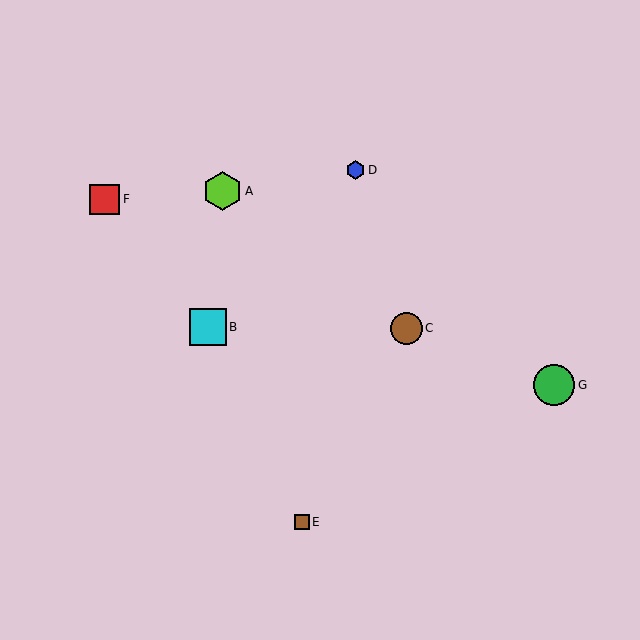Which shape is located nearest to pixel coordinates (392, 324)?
The brown circle (labeled C) at (406, 328) is nearest to that location.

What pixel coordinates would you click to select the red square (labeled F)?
Click at (104, 199) to select the red square F.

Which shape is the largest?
The green circle (labeled G) is the largest.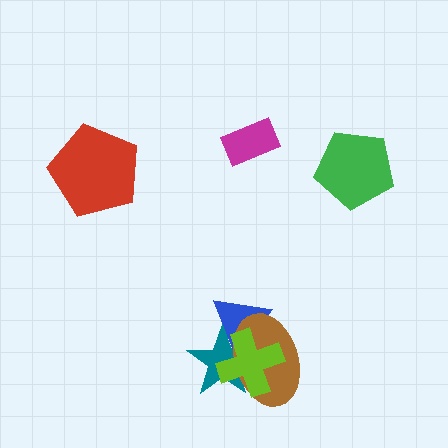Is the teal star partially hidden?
Yes, it is partially covered by another shape.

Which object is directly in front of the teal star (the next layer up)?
The brown ellipse is directly in front of the teal star.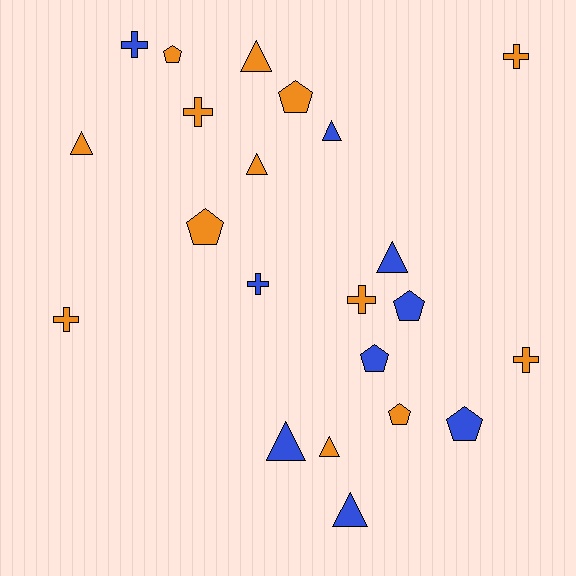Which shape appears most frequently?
Triangle, with 8 objects.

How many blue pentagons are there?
There are 3 blue pentagons.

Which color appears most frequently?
Orange, with 13 objects.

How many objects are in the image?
There are 22 objects.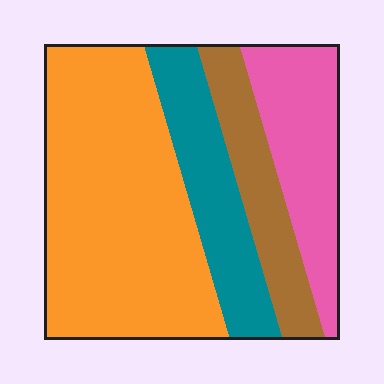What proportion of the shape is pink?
Pink takes up between a sixth and a third of the shape.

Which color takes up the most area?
Orange, at roughly 50%.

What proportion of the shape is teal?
Teal takes up less than a quarter of the shape.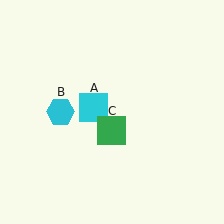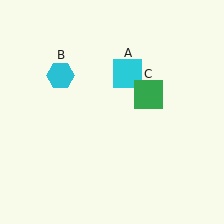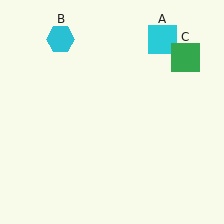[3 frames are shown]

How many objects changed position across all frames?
3 objects changed position: cyan square (object A), cyan hexagon (object B), green square (object C).